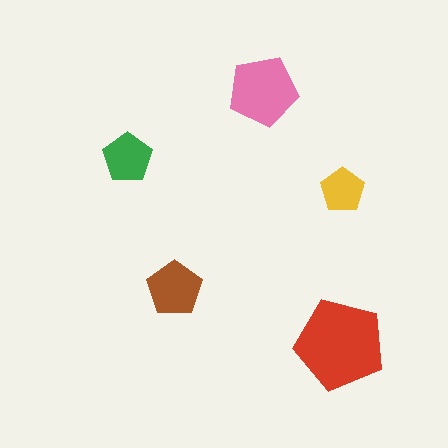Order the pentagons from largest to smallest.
the red one, the pink one, the brown one, the green one, the yellow one.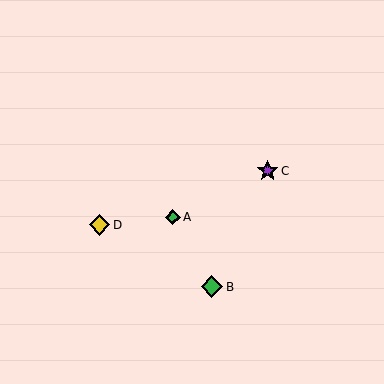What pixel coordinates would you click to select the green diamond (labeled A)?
Click at (173, 217) to select the green diamond A.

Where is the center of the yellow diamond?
The center of the yellow diamond is at (99, 225).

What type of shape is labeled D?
Shape D is a yellow diamond.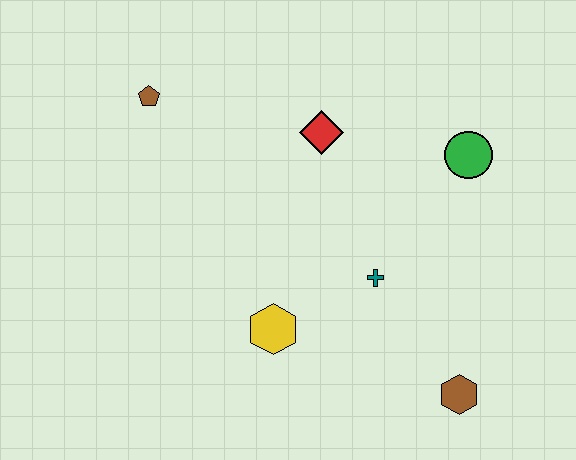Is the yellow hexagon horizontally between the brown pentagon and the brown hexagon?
Yes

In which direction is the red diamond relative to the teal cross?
The red diamond is above the teal cross.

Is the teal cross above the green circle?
No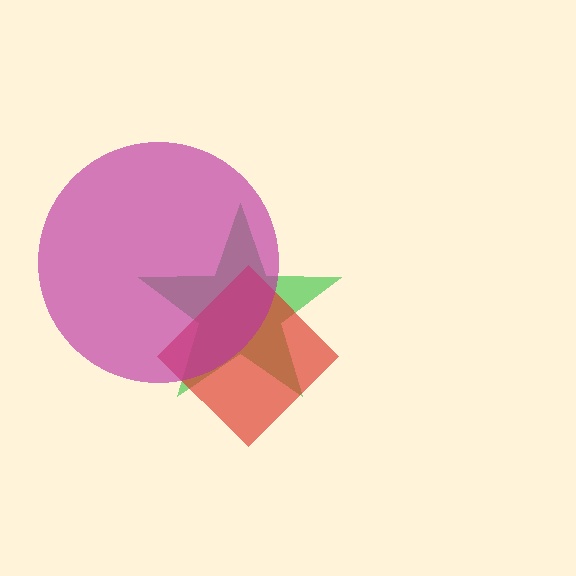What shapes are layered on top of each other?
The layered shapes are: a green star, a red diamond, a magenta circle.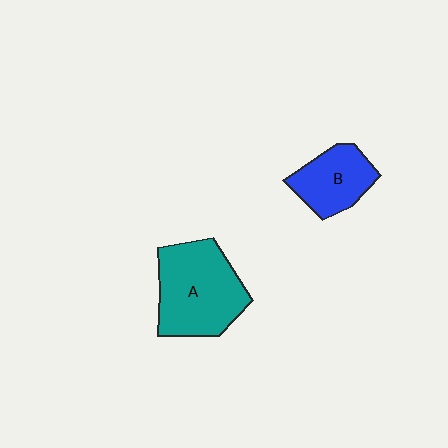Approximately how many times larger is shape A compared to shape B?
Approximately 1.7 times.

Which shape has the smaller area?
Shape B (blue).